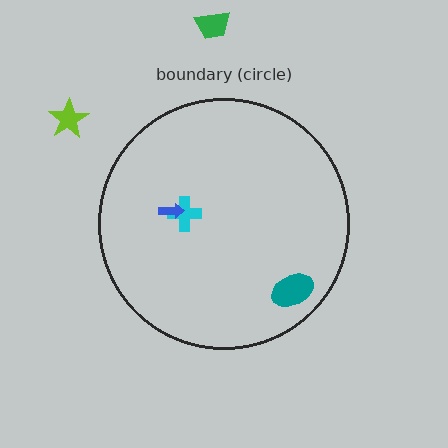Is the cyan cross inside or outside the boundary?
Inside.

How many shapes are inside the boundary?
3 inside, 2 outside.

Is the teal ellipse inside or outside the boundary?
Inside.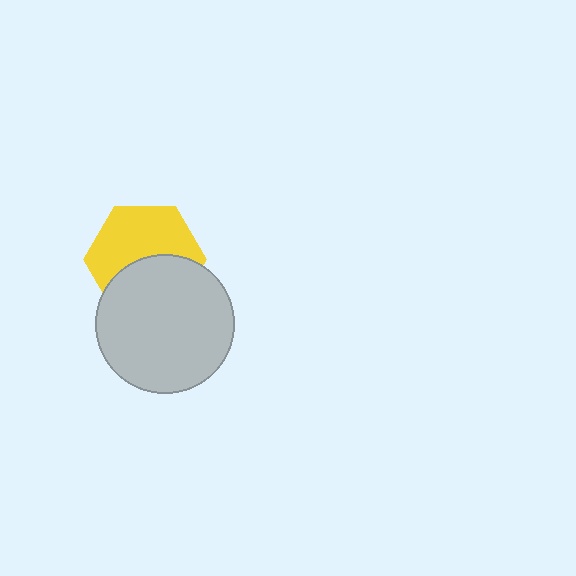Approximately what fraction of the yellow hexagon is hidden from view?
Roughly 44% of the yellow hexagon is hidden behind the light gray circle.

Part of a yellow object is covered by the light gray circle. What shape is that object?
It is a hexagon.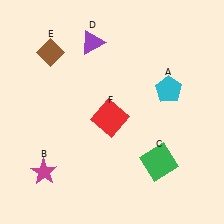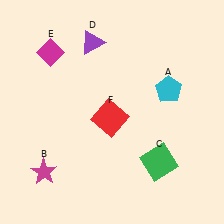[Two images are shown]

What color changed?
The diamond (E) changed from brown in Image 1 to magenta in Image 2.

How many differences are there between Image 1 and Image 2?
There is 1 difference between the two images.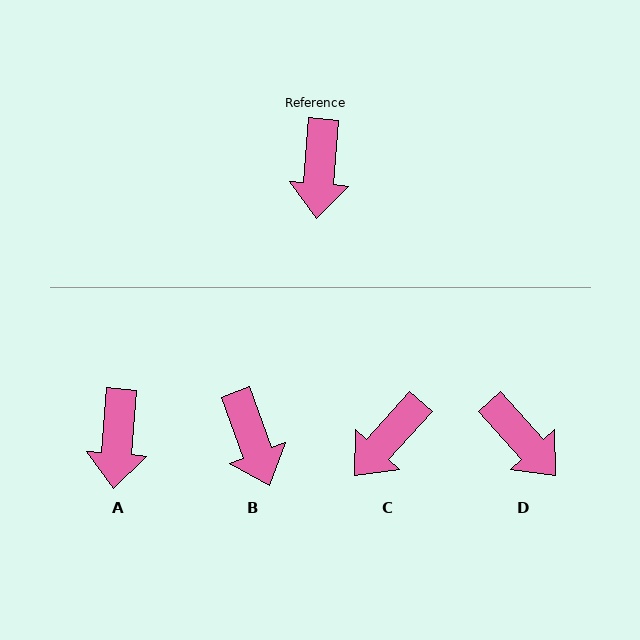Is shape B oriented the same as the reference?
No, it is off by about 25 degrees.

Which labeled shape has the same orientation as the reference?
A.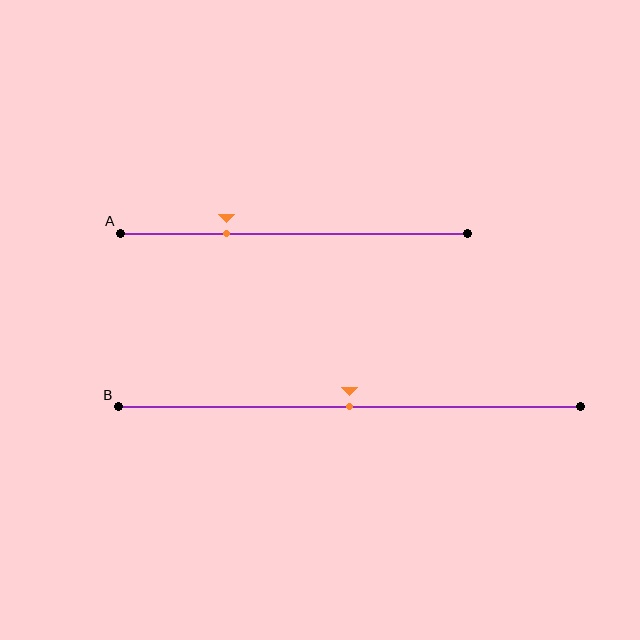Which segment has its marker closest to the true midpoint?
Segment B has its marker closest to the true midpoint.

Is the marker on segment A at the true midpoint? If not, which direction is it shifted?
No, the marker on segment A is shifted to the left by about 19% of the segment length.